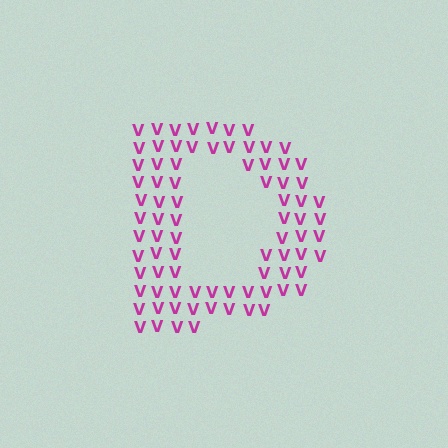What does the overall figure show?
The overall figure shows the letter D.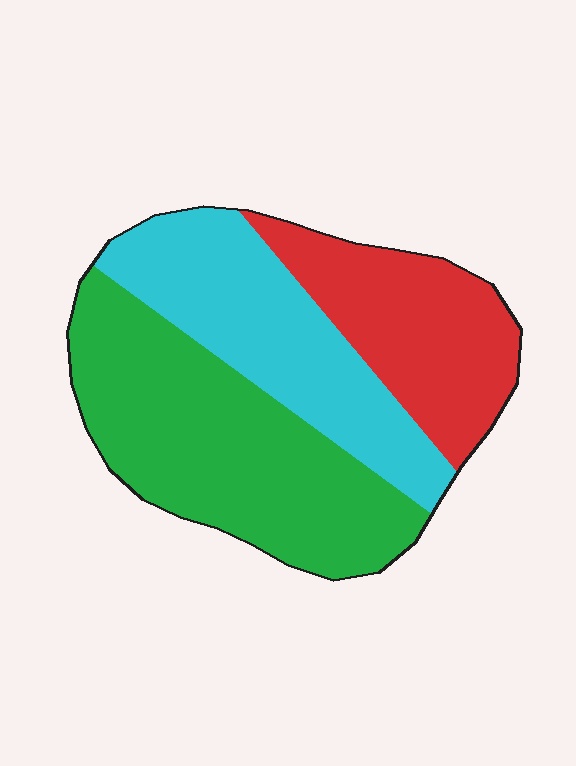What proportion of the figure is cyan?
Cyan covers roughly 30% of the figure.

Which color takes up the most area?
Green, at roughly 45%.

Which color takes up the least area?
Red, at roughly 25%.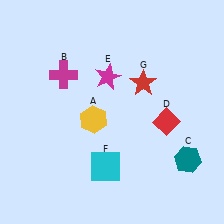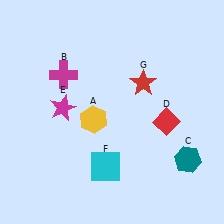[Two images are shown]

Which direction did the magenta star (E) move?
The magenta star (E) moved left.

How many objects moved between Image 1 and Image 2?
1 object moved between the two images.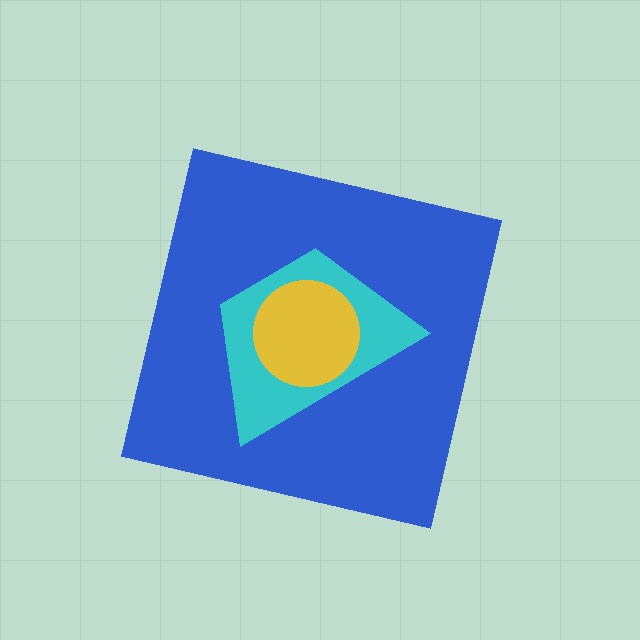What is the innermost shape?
The yellow circle.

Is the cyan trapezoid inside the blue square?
Yes.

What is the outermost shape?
The blue square.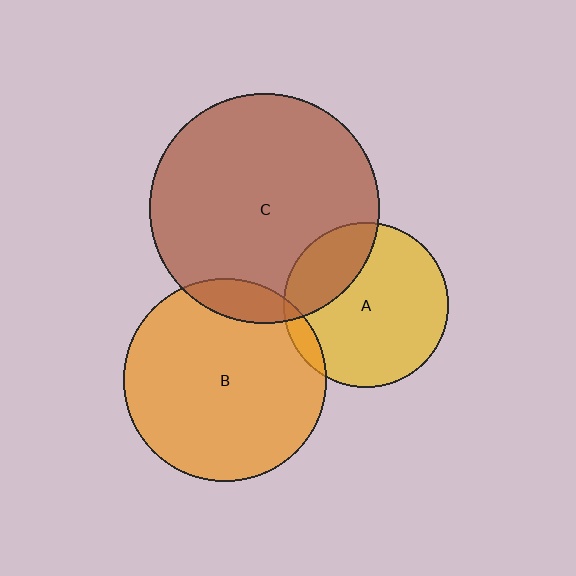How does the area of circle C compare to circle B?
Approximately 1.3 times.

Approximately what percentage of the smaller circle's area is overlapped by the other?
Approximately 5%.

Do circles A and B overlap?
Yes.